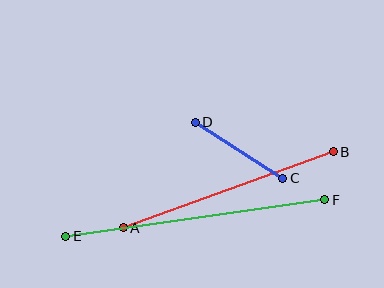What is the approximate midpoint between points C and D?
The midpoint is at approximately (239, 150) pixels.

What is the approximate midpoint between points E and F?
The midpoint is at approximately (195, 218) pixels.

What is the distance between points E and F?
The distance is approximately 262 pixels.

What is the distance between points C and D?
The distance is approximately 104 pixels.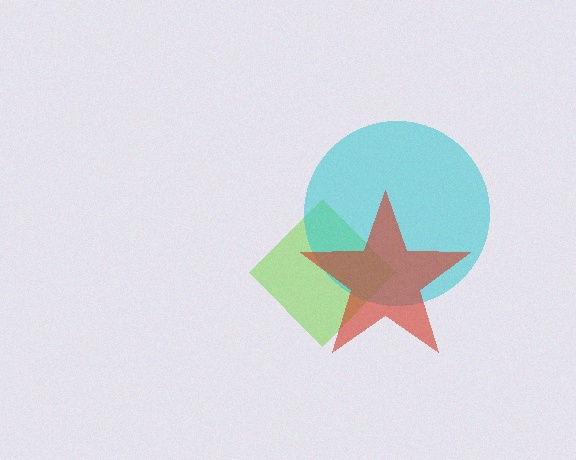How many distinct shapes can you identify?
There are 3 distinct shapes: a lime diamond, a cyan circle, a red star.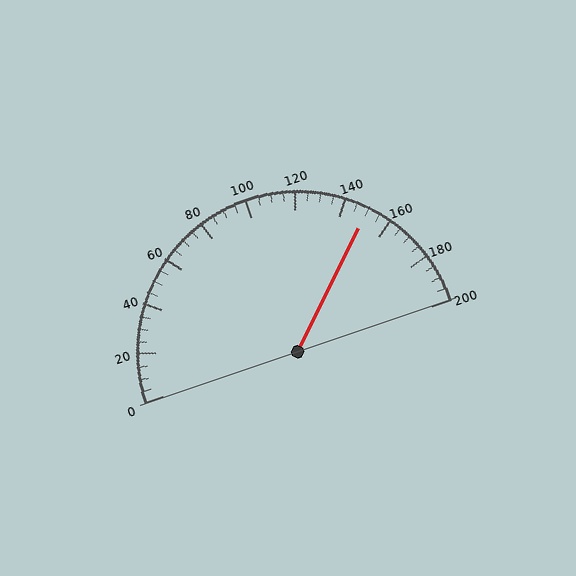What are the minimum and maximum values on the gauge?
The gauge ranges from 0 to 200.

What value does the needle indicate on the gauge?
The needle indicates approximately 150.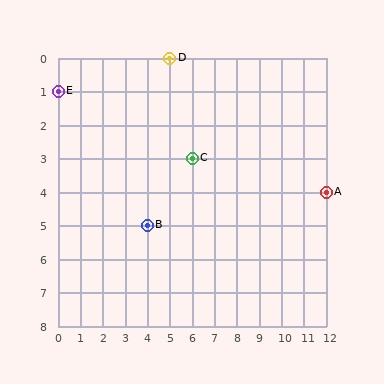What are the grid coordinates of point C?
Point C is at grid coordinates (6, 3).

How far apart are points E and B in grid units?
Points E and B are 4 columns and 4 rows apart (about 5.7 grid units diagonally).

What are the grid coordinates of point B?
Point B is at grid coordinates (4, 5).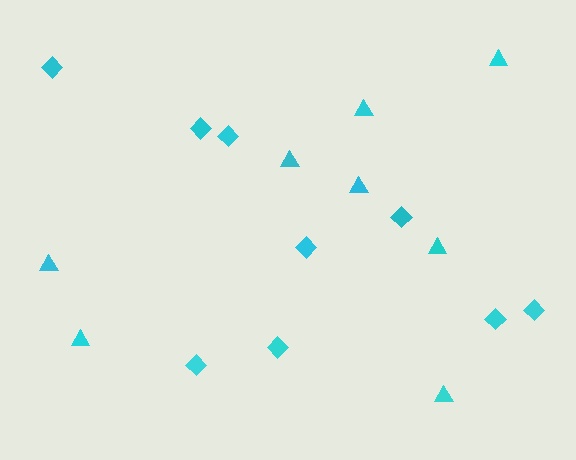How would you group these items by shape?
There are 2 groups: one group of diamonds (9) and one group of triangles (8).